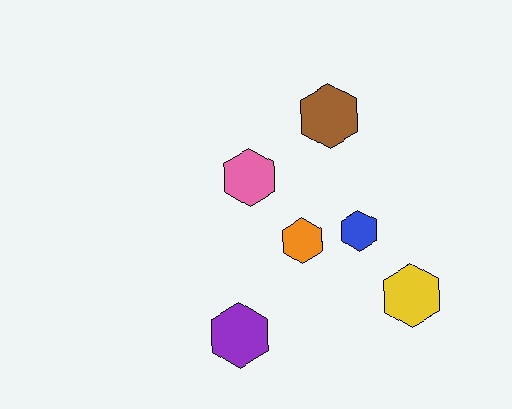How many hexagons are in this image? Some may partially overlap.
There are 6 hexagons.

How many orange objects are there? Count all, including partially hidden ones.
There is 1 orange object.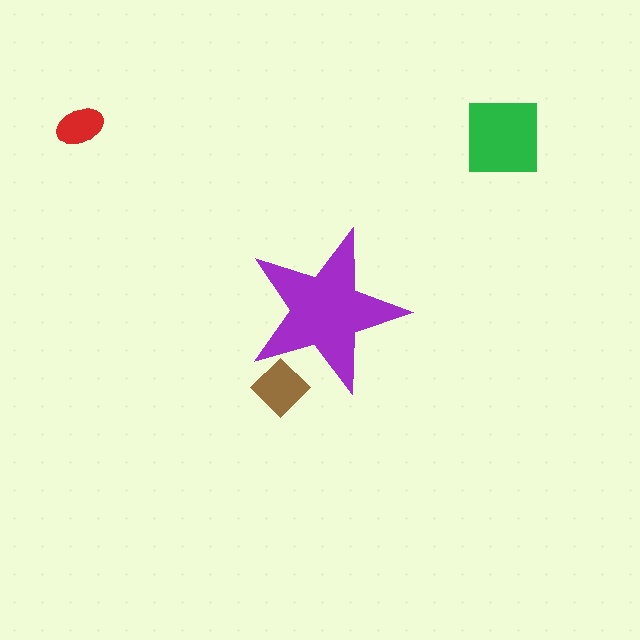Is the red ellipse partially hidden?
No, the red ellipse is fully visible.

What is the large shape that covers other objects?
A purple star.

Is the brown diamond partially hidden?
Yes, the brown diamond is partially hidden behind the purple star.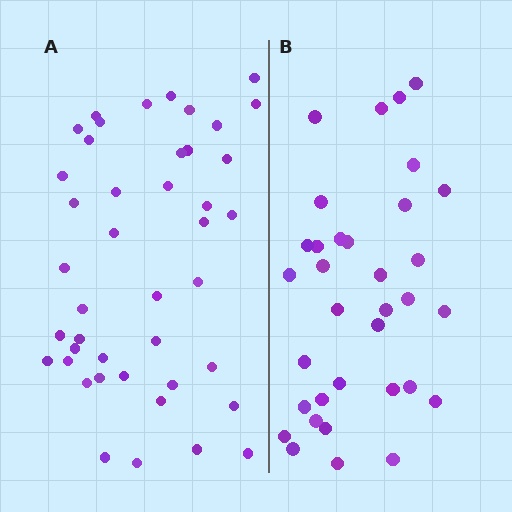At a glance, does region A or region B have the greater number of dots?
Region A (the left region) has more dots.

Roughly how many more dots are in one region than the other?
Region A has roughly 8 or so more dots than region B.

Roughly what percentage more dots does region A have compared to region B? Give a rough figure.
About 25% more.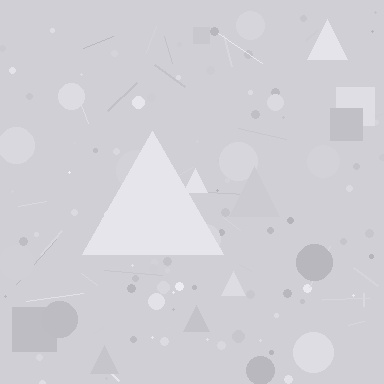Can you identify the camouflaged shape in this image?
The camouflaged shape is a triangle.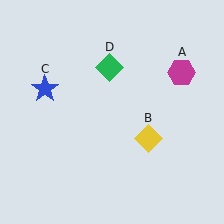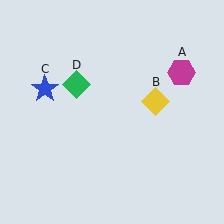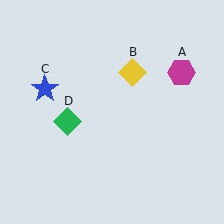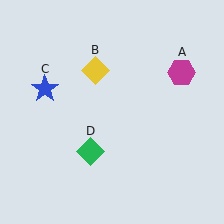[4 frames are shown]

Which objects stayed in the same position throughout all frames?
Magenta hexagon (object A) and blue star (object C) remained stationary.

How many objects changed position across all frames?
2 objects changed position: yellow diamond (object B), green diamond (object D).